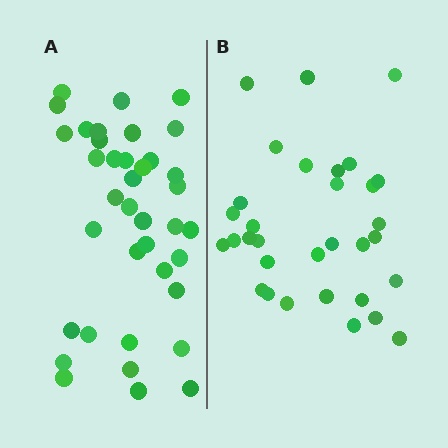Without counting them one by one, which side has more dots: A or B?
Region A (the left region) has more dots.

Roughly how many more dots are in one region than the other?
Region A has about 6 more dots than region B.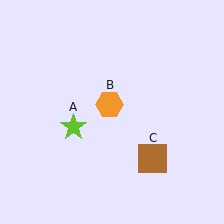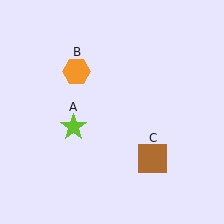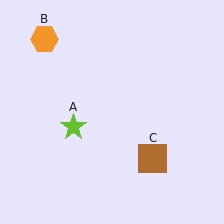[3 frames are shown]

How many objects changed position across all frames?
1 object changed position: orange hexagon (object B).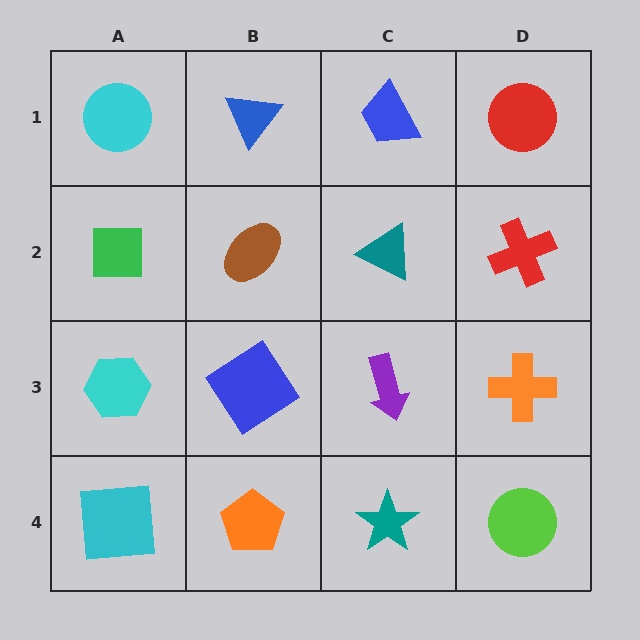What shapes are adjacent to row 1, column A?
A green square (row 2, column A), a blue triangle (row 1, column B).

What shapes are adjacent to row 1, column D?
A red cross (row 2, column D), a blue trapezoid (row 1, column C).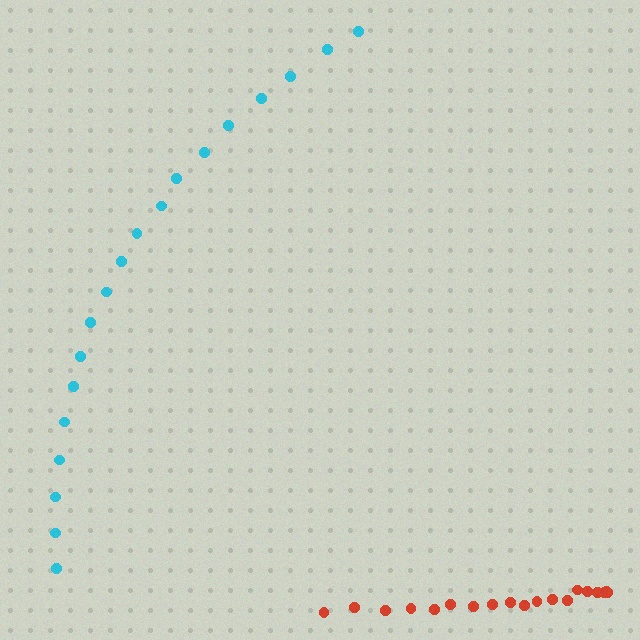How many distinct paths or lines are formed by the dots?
There are 2 distinct paths.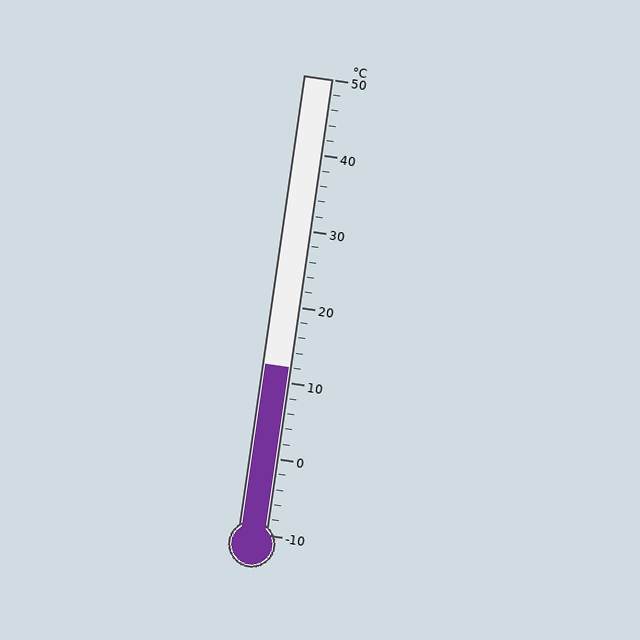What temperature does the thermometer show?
The thermometer shows approximately 12°C.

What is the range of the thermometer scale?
The thermometer scale ranges from -10°C to 50°C.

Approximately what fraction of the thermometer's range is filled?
The thermometer is filled to approximately 35% of its range.